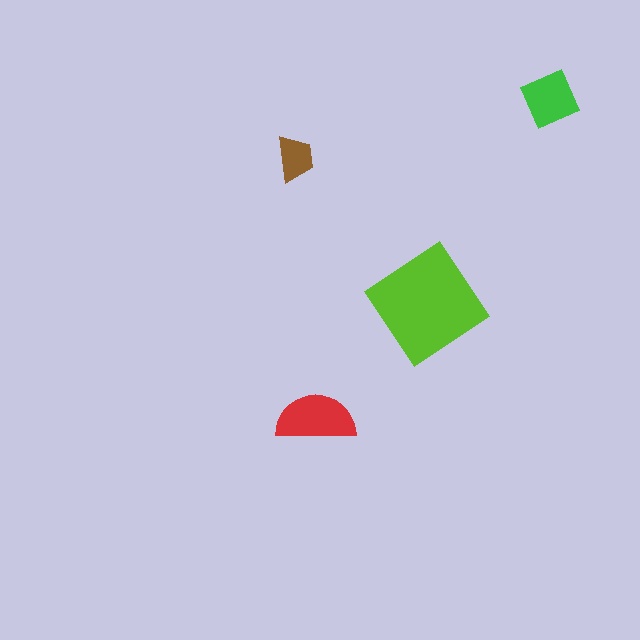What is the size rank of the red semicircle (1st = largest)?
2nd.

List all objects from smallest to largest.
The brown trapezoid, the green square, the red semicircle, the lime diamond.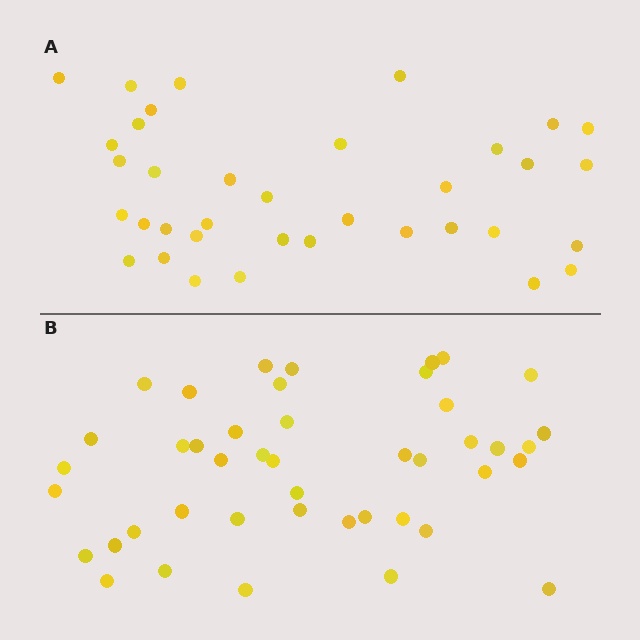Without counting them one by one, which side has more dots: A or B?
Region B (the bottom region) has more dots.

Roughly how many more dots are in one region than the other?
Region B has roughly 8 or so more dots than region A.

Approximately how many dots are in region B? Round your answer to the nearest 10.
About 40 dots. (The exact count is 44, which rounds to 40.)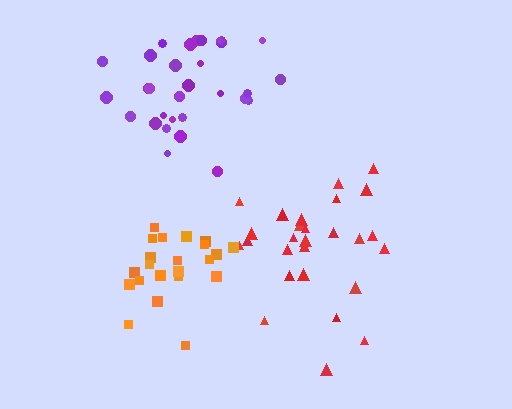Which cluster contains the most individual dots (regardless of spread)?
Purple (31).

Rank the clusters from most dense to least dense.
orange, purple, red.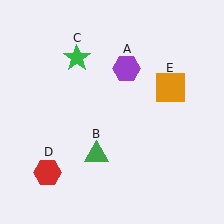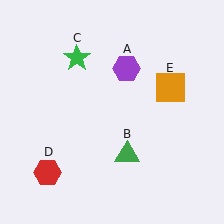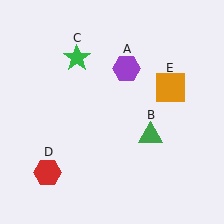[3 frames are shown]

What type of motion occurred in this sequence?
The green triangle (object B) rotated counterclockwise around the center of the scene.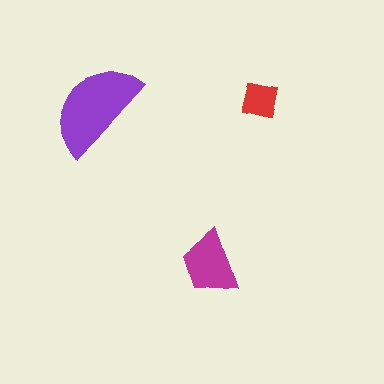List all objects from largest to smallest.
The purple semicircle, the magenta trapezoid, the red square.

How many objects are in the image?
There are 3 objects in the image.